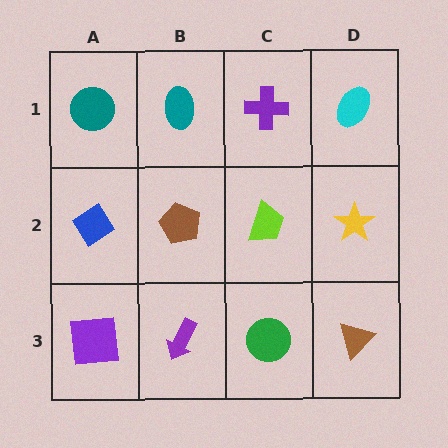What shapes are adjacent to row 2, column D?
A cyan ellipse (row 1, column D), a brown triangle (row 3, column D), a lime trapezoid (row 2, column C).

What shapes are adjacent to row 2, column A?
A teal circle (row 1, column A), a purple square (row 3, column A), a brown pentagon (row 2, column B).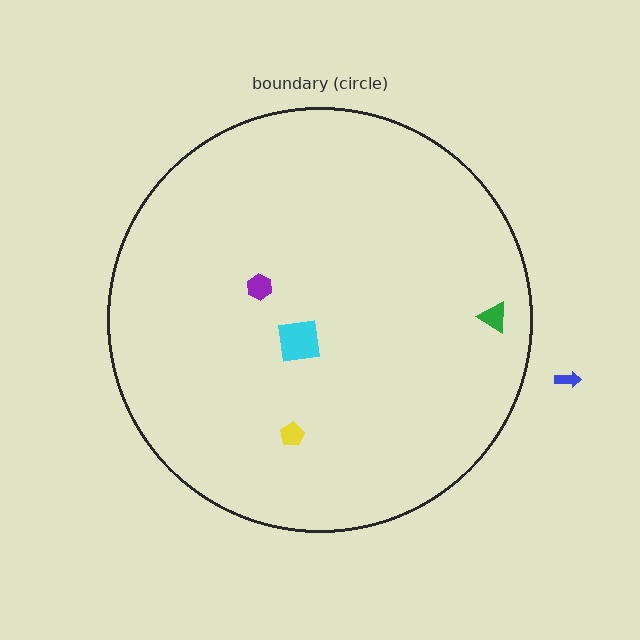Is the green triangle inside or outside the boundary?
Inside.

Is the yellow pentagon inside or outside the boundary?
Inside.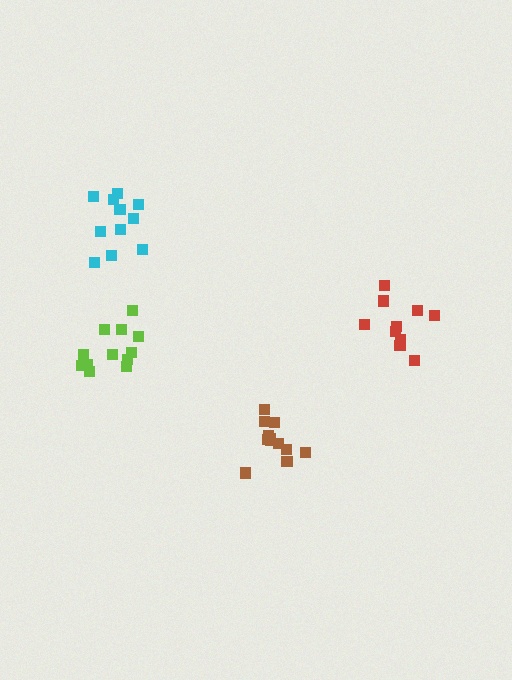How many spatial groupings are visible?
There are 4 spatial groupings.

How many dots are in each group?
Group 1: 12 dots, Group 2: 11 dots, Group 3: 11 dots, Group 4: 12 dots (46 total).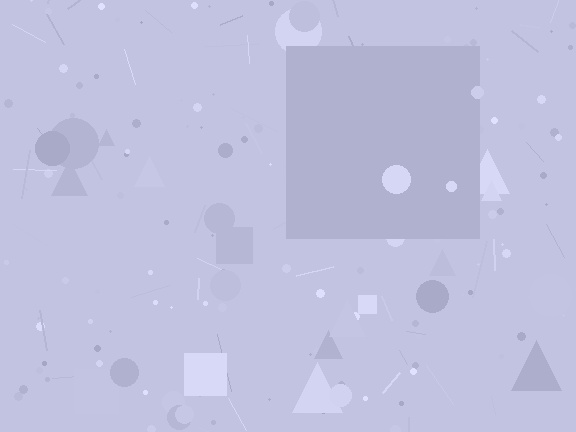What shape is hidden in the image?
A square is hidden in the image.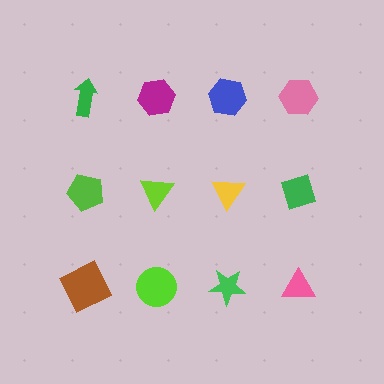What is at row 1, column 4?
A pink hexagon.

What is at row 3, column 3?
A green star.